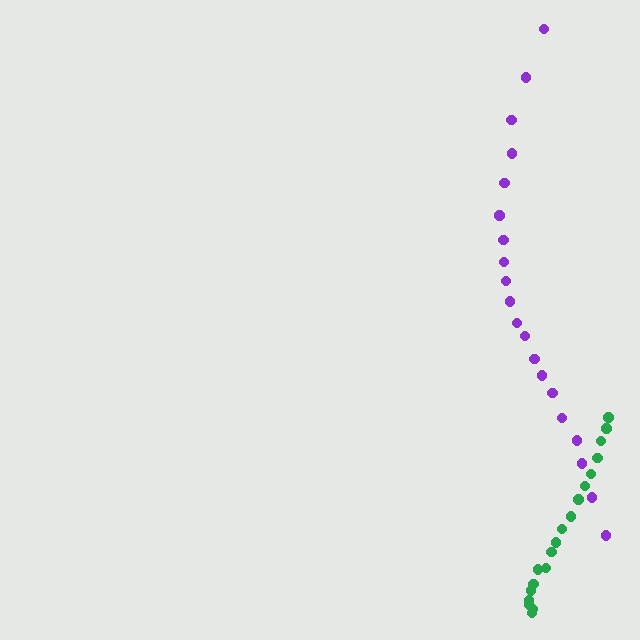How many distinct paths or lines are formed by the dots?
There are 2 distinct paths.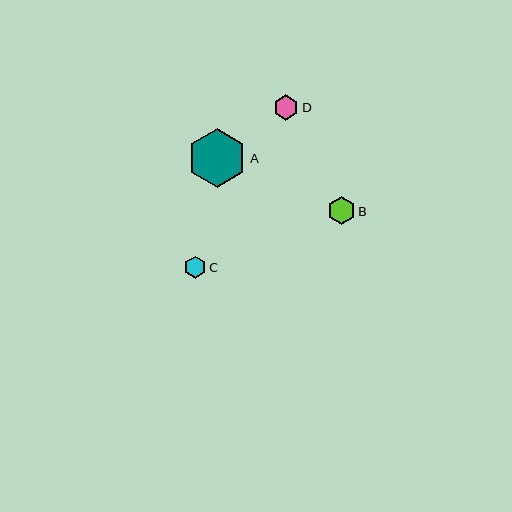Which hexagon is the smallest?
Hexagon C is the smallest with a size of approximately 22 pixels.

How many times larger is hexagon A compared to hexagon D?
Hexagon A is approximately 2.3 times the size of hexagon D.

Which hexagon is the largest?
Hexagon A is the largest with a size of approximately 59 pixels.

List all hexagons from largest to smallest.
From largest to smallest: A, B, D, C.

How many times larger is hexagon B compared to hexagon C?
Hexagon B is approximately 1.2 times the size of hexagon C.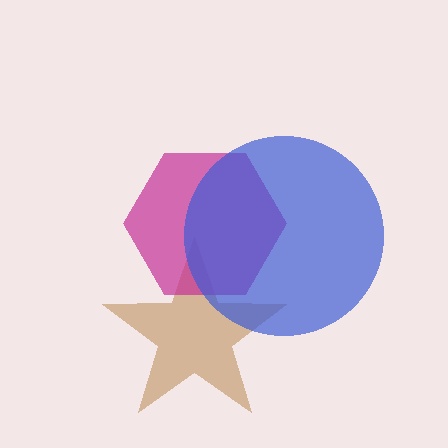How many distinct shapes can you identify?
There are 3 distinct shapes: a brown star, a magenta hexagon, a blue circle.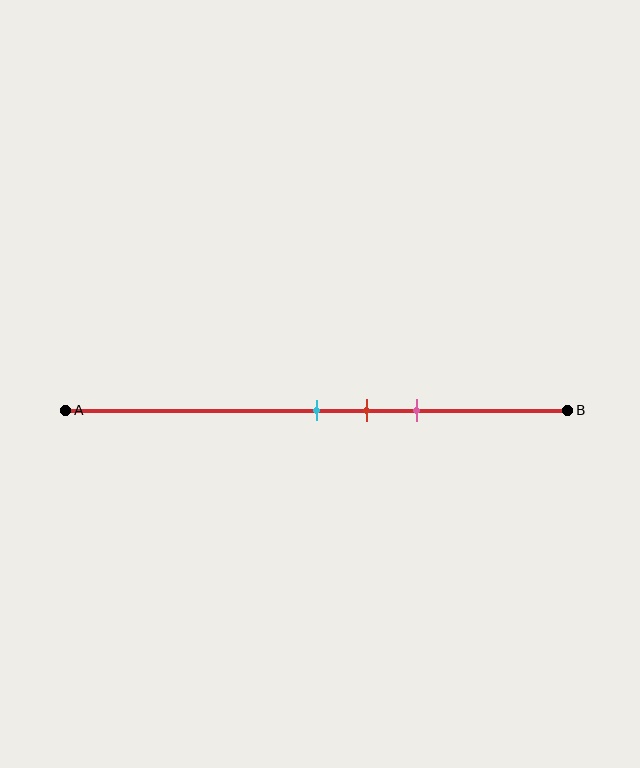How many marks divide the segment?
There are 3 marks dividing the segment.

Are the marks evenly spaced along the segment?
Yes, the marks are approximately evenly spaced.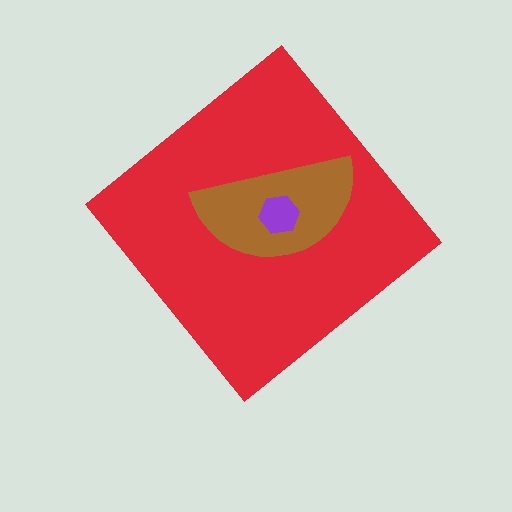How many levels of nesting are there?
3.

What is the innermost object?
The purple hexagon.